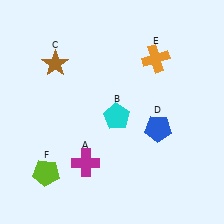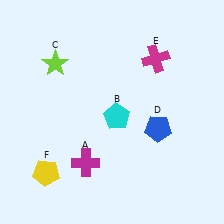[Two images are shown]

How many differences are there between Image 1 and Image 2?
There are 3 differences between the two images.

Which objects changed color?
C changed from brown to lime. E changed from orange to magenta. F changed from lime to yellow.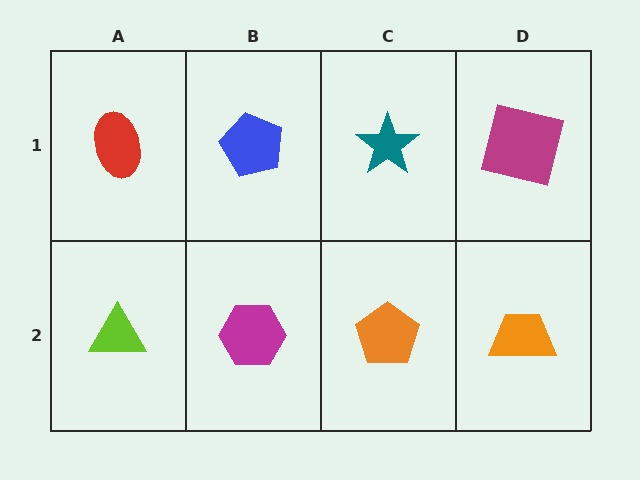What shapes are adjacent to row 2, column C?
A teal star (row 1, column C), a magenta hexagon (row 2, column B), an orange trapezoid (row 2, column D).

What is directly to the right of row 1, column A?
A blue pentagon.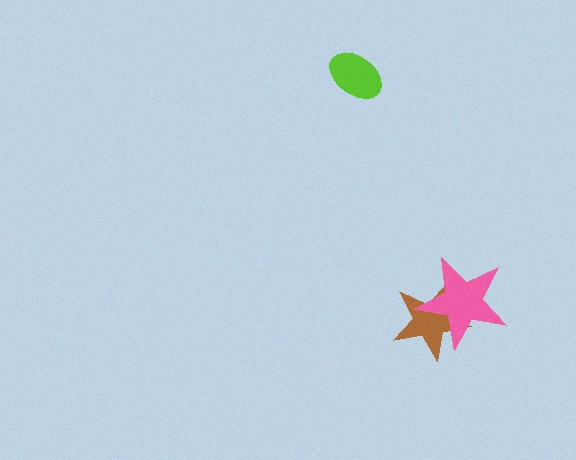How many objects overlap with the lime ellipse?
0 objects overlap with the lime ellipse.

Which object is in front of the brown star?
The pink star is in front of the brown star.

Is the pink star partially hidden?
No, no other shape covers it.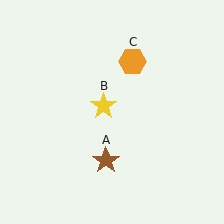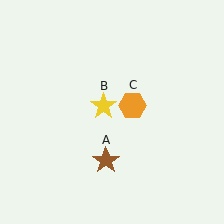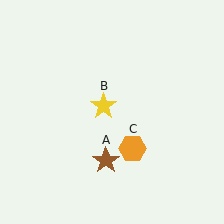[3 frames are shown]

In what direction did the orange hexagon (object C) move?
The orange hexagon (object C) moved down.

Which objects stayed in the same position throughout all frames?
Brown star (object A) and yellow star (object B) remained stationary.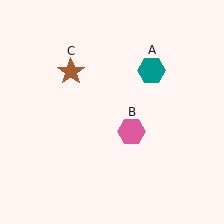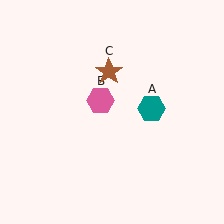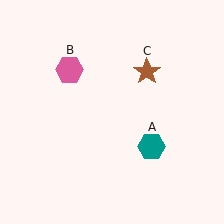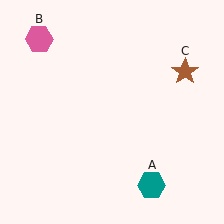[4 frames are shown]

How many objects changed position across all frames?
3 objects changed position: teal hexagon (object A), pink hexagon (object B), brown star (object C).